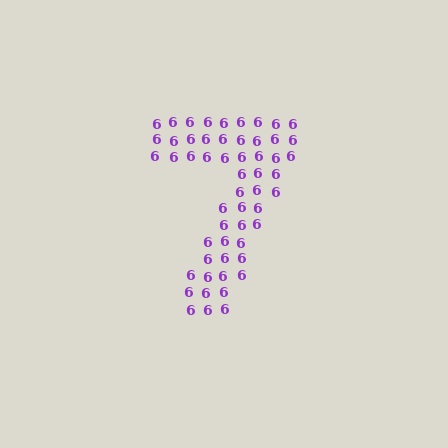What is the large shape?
The large shape is the digit 7.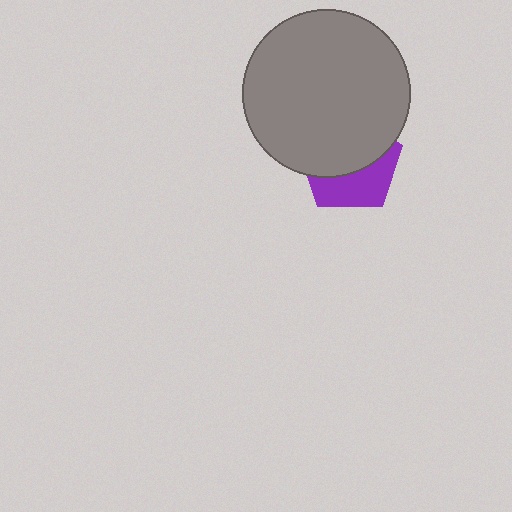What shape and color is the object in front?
The object in front is a gray circle.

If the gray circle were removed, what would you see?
You would see the complete purple pentagon.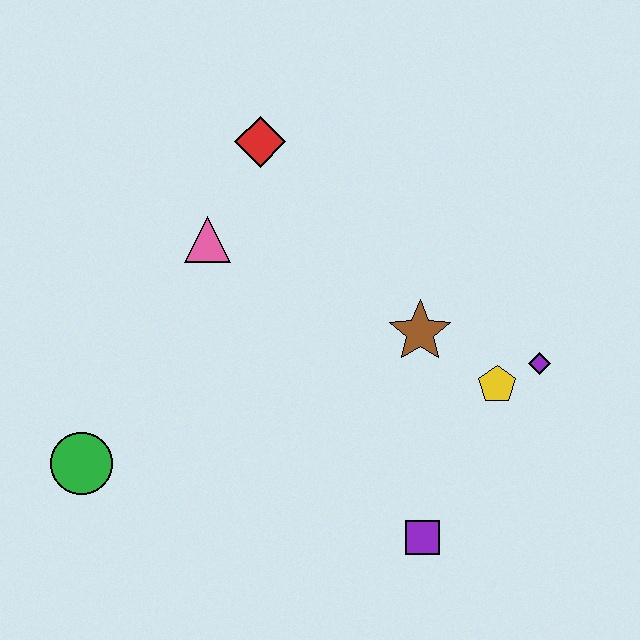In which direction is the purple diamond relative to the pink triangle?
The purple diamond is to the right of the pink triangle.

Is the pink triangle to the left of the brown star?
Yes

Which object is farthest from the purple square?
The red diamond is farthest from the purple square.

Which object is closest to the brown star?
The yellow pentagon is closest to the brown star.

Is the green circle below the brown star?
Yes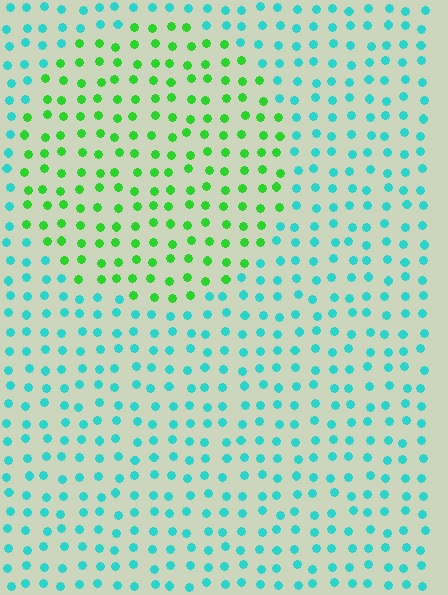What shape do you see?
I see a circle.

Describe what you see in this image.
The image is filled with small cyan elements in a uniform arrangement. A circle-shaped region is visible where the elements are tinted to a slightly different hue, forming a subtle color boundary.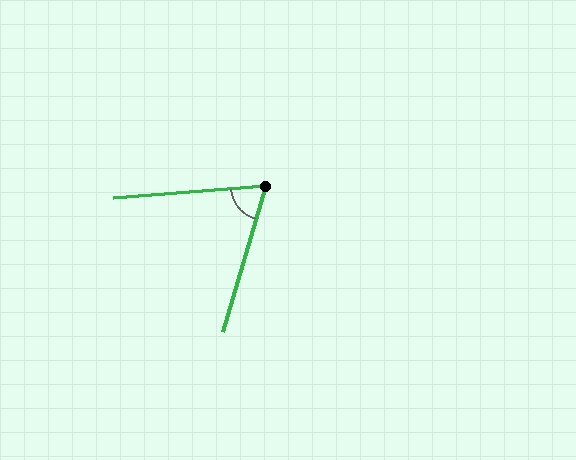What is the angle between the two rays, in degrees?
Approximately 69 degrees.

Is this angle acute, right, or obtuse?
It is acute.